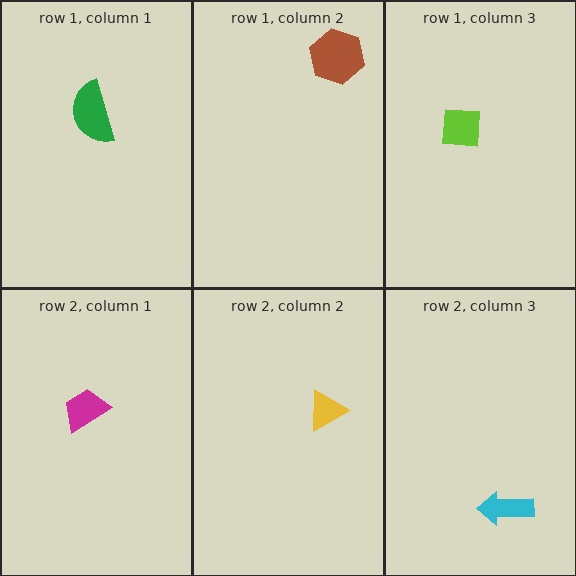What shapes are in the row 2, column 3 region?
The cyan arrow.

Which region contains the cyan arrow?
The row 2, column 3 region.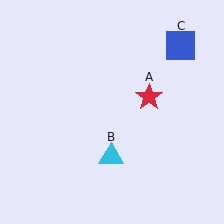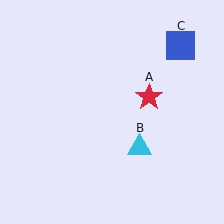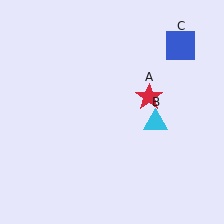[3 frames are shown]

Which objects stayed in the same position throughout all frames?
Red star (object A) and blue square (object C) remained stationary.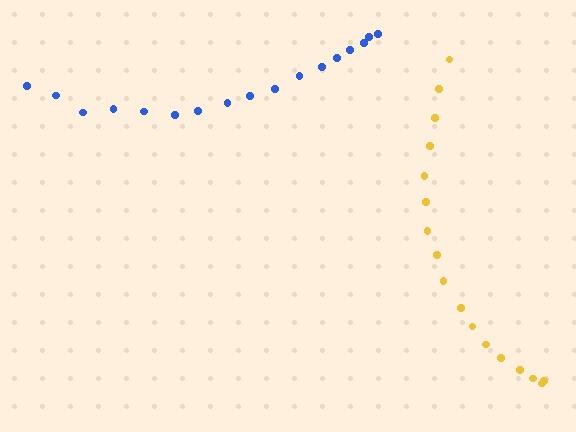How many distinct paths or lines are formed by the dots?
There are 2 distinct paths.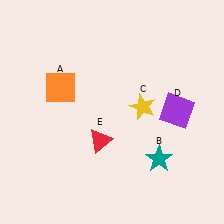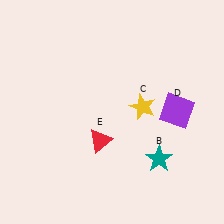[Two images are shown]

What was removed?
The orange square (A) was removed in Image 2.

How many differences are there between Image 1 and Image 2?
There is 1 difference between the two images.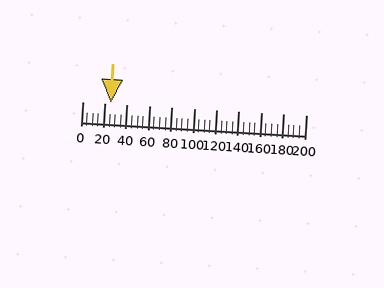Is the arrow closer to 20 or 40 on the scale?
The arrow is closer to 20.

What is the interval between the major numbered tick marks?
The major tick marks are spaced 20 units apart.